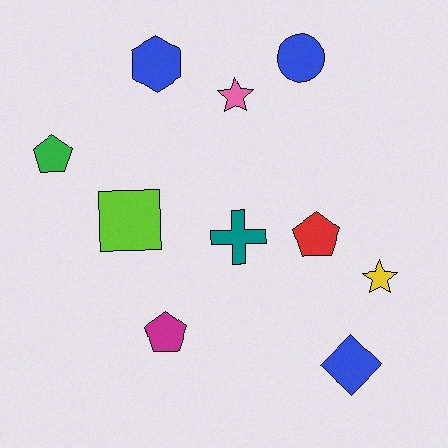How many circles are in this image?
There is 1 circle.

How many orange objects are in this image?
There are no orange objects.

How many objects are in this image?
There are 10 objects.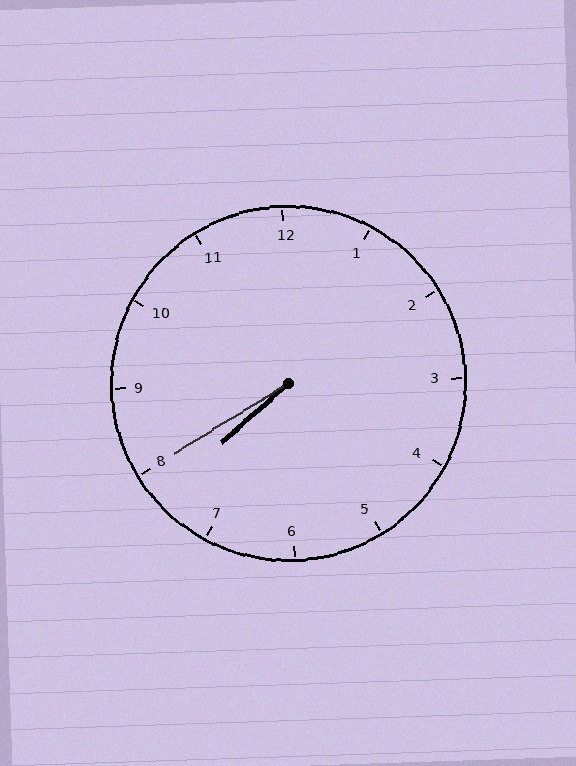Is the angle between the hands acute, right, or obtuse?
It is acute.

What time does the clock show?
7:40.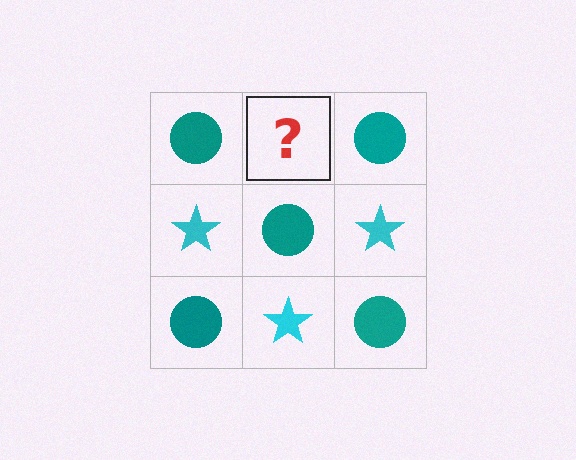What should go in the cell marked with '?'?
The missing cell should contain a cyan star.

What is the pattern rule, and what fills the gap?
The rule is that it alternates teal circle and cyan star in a checkerboard pattern. The gap should be filled with a cyan star.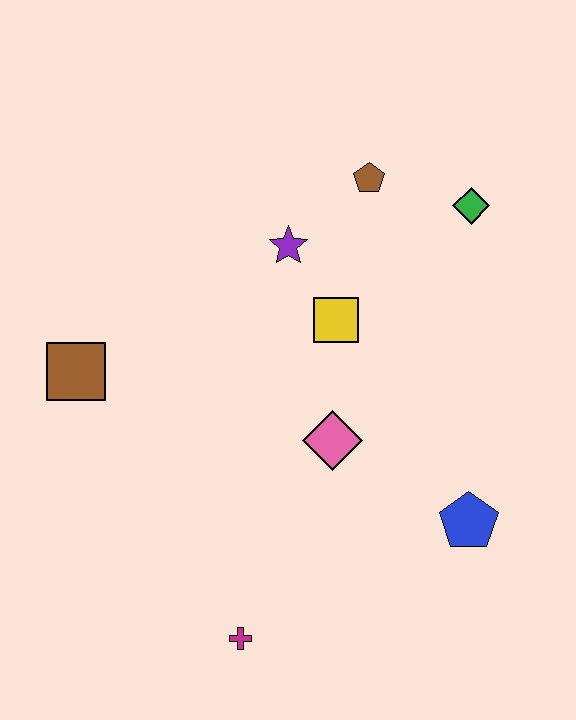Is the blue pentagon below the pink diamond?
Yes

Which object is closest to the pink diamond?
The yellow square is closest to the pink diamond.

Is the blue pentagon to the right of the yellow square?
Yes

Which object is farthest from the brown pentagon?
The magenta cross is farthest from the brown pentagon.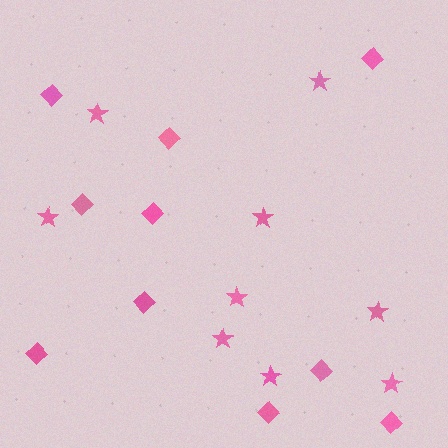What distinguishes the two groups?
There are 2 groups: one group of stars (9) and one group of diamonds (10).